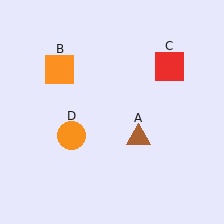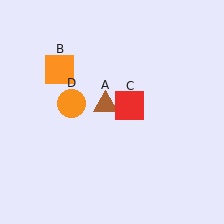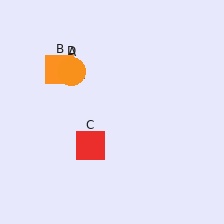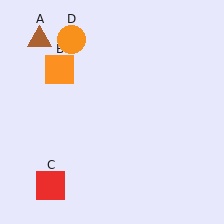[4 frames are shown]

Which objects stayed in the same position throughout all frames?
Orange square (object B) remained stationary.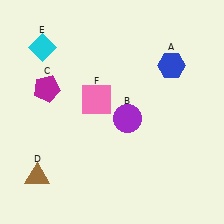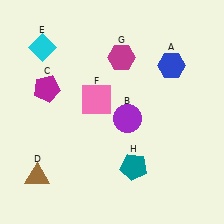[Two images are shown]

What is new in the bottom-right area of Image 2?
A teal pentagon (H) was added in the bottom-right area of Image 2.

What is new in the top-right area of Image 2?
A magenta hexagon (G) was added in the top-right area of Image 2.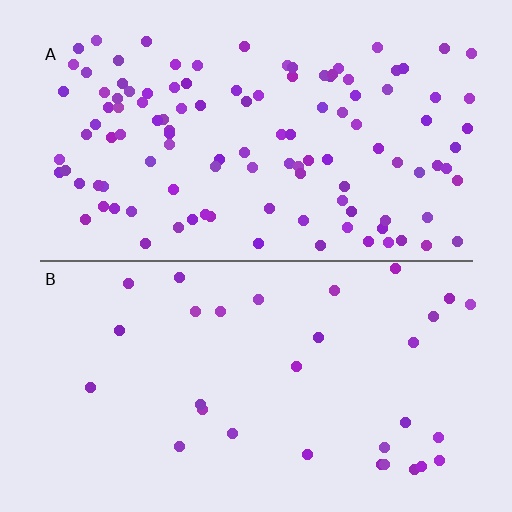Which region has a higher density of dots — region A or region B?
A (the top).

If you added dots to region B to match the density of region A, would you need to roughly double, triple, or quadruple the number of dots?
Approximately quadruple.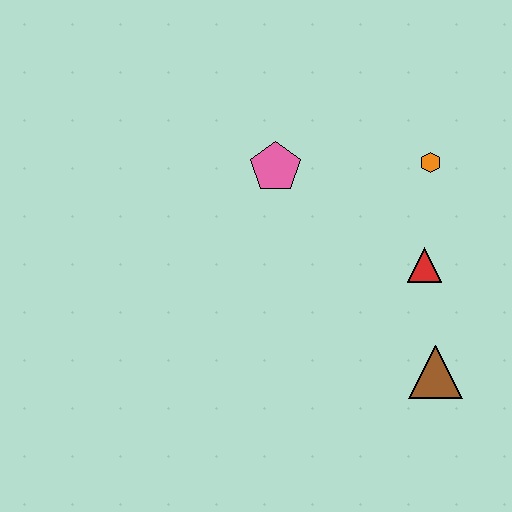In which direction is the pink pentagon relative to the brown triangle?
The pink pentagon is above the brown triangle.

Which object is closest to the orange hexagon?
The red triangle is closest to the orange hexagon.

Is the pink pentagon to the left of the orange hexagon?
Yes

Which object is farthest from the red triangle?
The pink pentagon is farthest from the red triangle.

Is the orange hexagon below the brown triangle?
No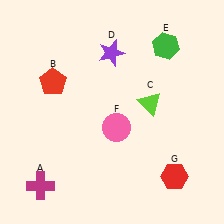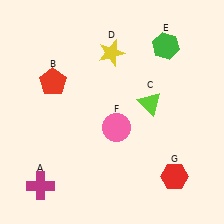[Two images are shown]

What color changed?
The star (D) changed from purple in Image 1 to yellow in Image 2.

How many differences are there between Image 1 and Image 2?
There is 1 difference between the two images.